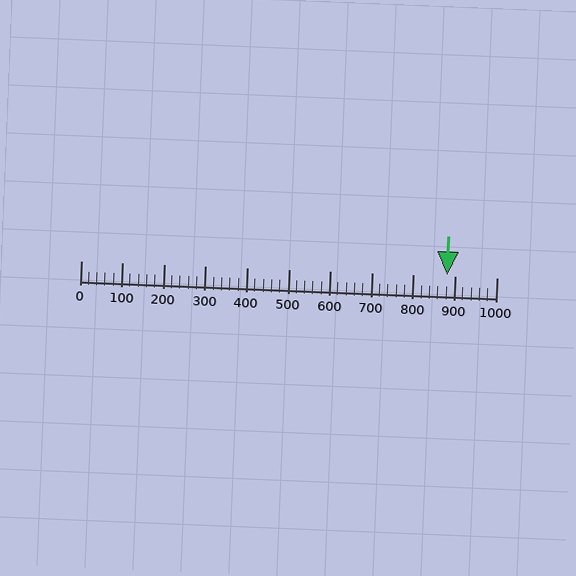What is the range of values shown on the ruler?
The ruler shows values from 0 to 1000.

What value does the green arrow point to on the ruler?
The green arrow points to approximately 880.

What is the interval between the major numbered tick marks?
The major tick marks are spaced 100 units apart.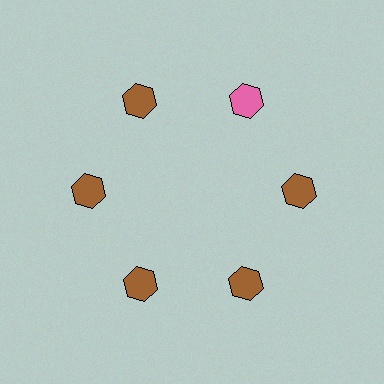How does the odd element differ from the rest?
It has a different color: pink instead of brown.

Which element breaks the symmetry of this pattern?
The pink hexagon at roughly the 1 o'clock position breaks the symmetry. All other shapes are brown hexagons.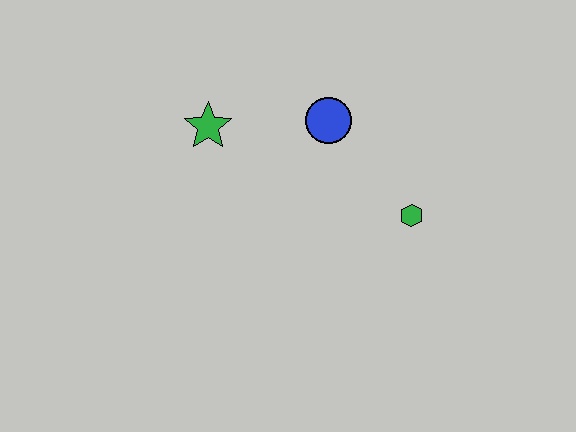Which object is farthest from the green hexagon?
The green star is farthest from the green hexagon.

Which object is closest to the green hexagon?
The blue circle is closest to the green hexagon.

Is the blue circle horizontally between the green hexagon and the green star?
Yes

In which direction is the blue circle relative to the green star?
The blue circle is to the right of the green star.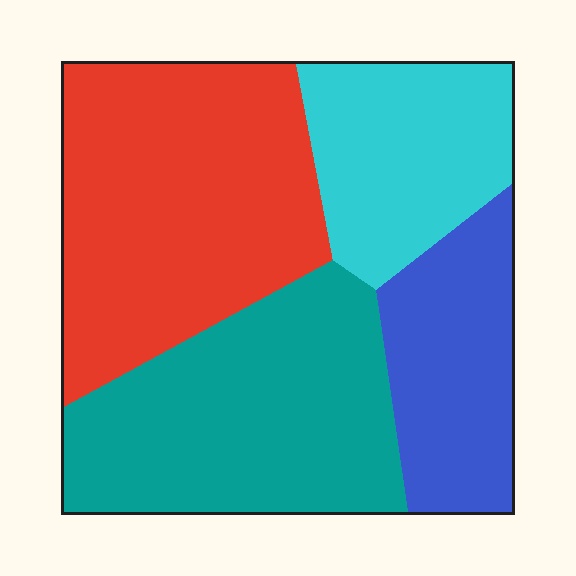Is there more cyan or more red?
Red.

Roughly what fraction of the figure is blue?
Blue covers around 15% of the figure.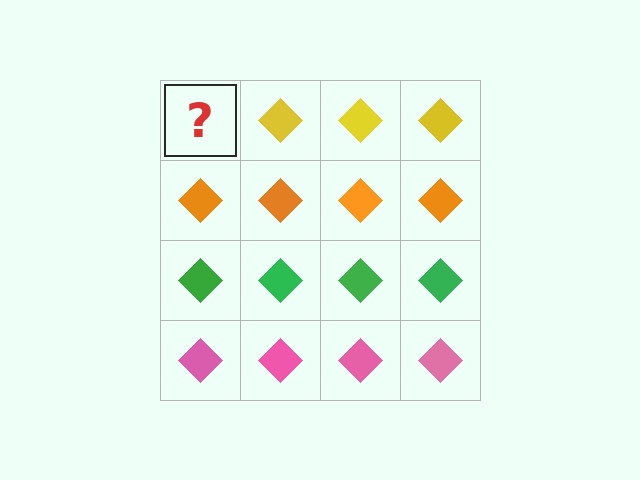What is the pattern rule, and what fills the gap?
The rule is that each row has a consistent color. The gap should be filled with a yellow diamond.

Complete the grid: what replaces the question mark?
The question mark should be replaced with a yellow diamond.